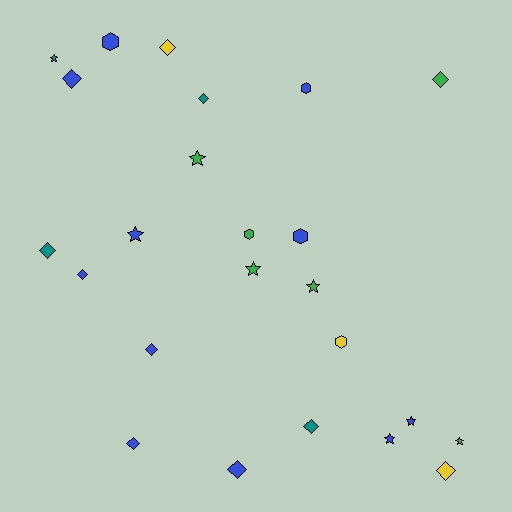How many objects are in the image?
There are 24 objects.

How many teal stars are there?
There is 1 teal star.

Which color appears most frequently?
Blue, with 11 objects.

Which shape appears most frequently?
Diamond, with 11 objects.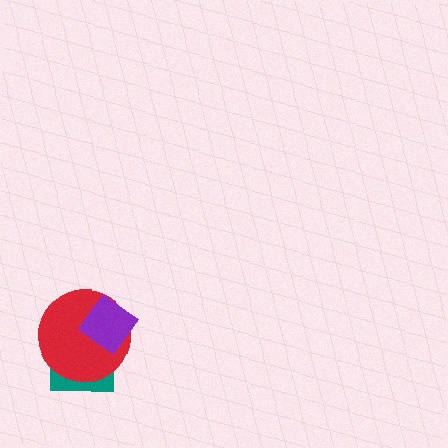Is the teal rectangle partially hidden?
Yes, it is partially covered by another shape.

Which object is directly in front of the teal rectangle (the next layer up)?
The red circle is directly in front of the teal rectangle.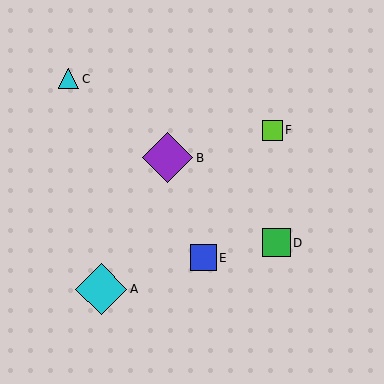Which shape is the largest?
The cyan diamond (labeled A) is the largest.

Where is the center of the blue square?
The center of the blue square is at (203, 258).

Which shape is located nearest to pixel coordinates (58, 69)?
The cyan triangle (labeled C) at (69, 79) is nearest to that location.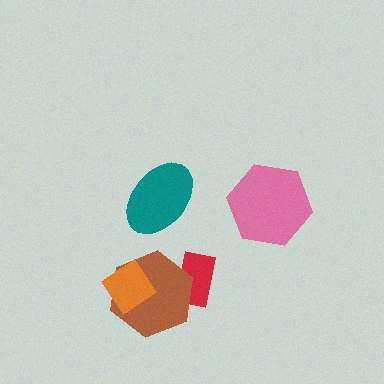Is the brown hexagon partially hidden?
Yes, it is partially covered by another shape.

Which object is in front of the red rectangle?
The brown hexagon is in front of the red rectangle.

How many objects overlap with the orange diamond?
1 object overlaps with the orange diamond.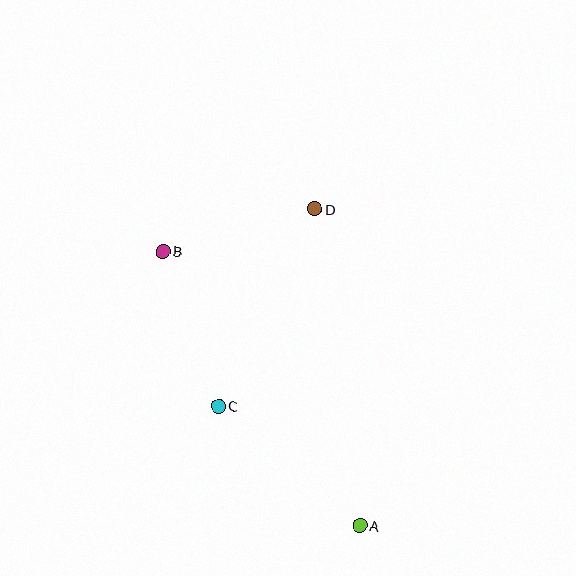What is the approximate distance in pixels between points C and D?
The distance between C and D is approximately 219 pixels.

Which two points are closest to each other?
Points B and D are closest to each other.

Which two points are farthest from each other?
Points A and B are farthest from each other.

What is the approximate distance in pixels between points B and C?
The distance between B and C is approximately 165 pixels.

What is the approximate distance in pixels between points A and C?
The distance between A and C is approximately 185 pixels.